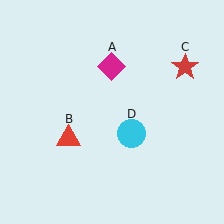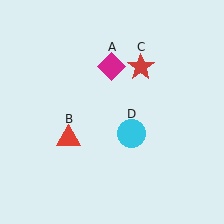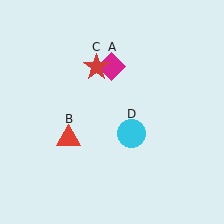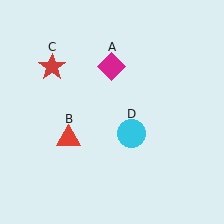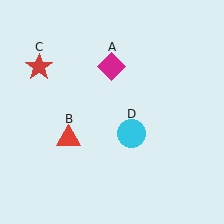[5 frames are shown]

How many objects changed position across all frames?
1 object changed position: red star (object C).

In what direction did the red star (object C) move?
The red star (object C) moved left.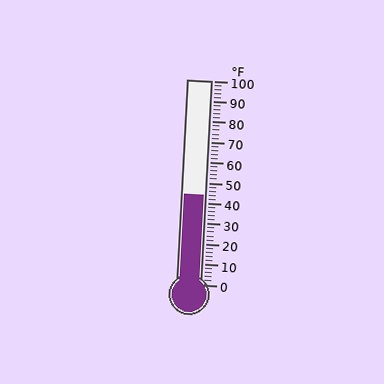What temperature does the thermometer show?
The thermometer shows approximately 44°F.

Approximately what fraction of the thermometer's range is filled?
The thermometer is filled to approximately 45% of its range.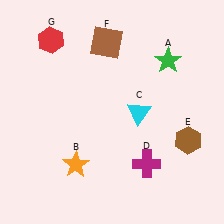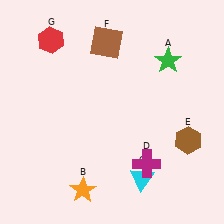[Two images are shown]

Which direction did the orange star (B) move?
The orange star (B) moved down.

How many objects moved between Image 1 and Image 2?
2 objects moved between the two images.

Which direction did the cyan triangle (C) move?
The cyan triangle (C) moved down.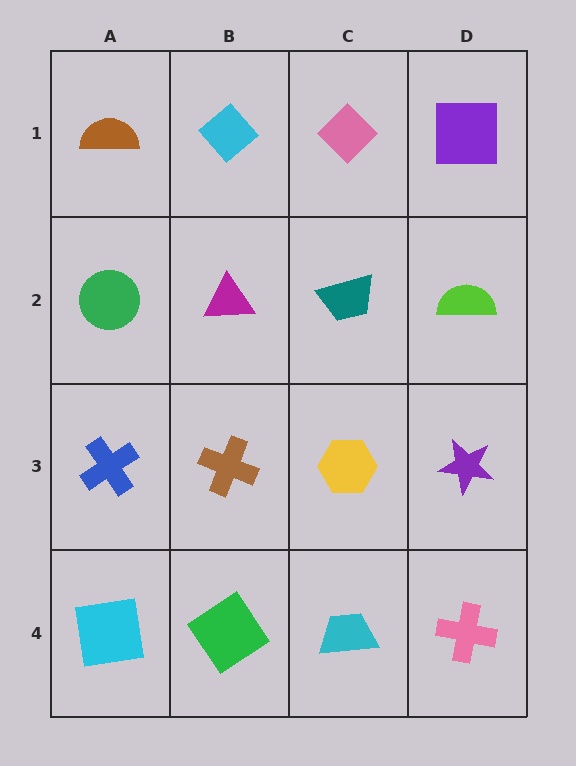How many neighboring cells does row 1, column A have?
2.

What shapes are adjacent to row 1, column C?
A teal trapezoid (row 2, column C), a cyan diamond (row 1, column B), a purple square (row 1, column D).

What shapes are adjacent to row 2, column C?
A pink diamond (row 1, column C), a yellow hexagon (row 3, column C), a magenta triangle (row 2, column B), a lime semicircle (row 2, column D).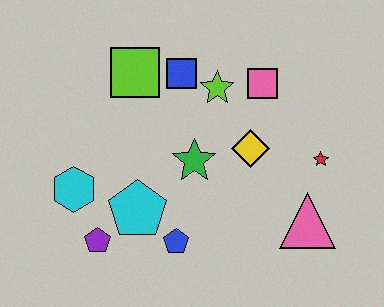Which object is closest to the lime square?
The blue square is closest to the lime square.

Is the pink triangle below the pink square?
Yes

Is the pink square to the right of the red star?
No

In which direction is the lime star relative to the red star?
The lime star is to the left of the red star.